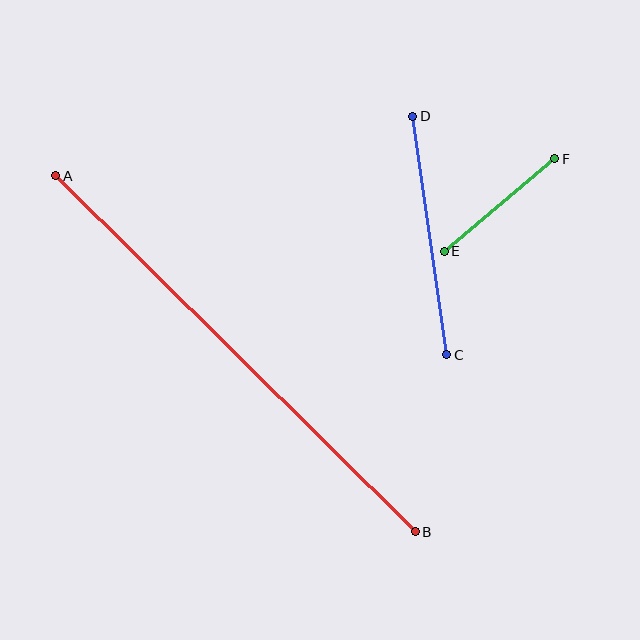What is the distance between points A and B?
The distance is approximately 506 pixels.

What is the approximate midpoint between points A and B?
The midpoint is at approximately (236, 354) pixels.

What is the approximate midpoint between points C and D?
The midpoint is at approximately (430, 236) pixels.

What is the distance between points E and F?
The distance is approximately 144 pixels.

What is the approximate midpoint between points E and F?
The midpoint is at approximately (499, 205) pixels.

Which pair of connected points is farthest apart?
Points A and B are farthest apart.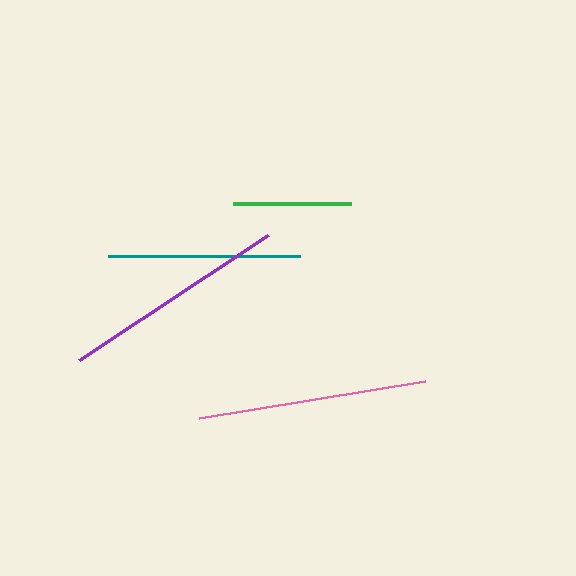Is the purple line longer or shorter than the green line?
The purple line is longer than the green line.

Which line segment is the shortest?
The green line is the shortest at approximately 118 pixels.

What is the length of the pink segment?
The pink segment is approximately 229 pixels long.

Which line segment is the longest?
The pink line is the longest at approximately 229 pixels.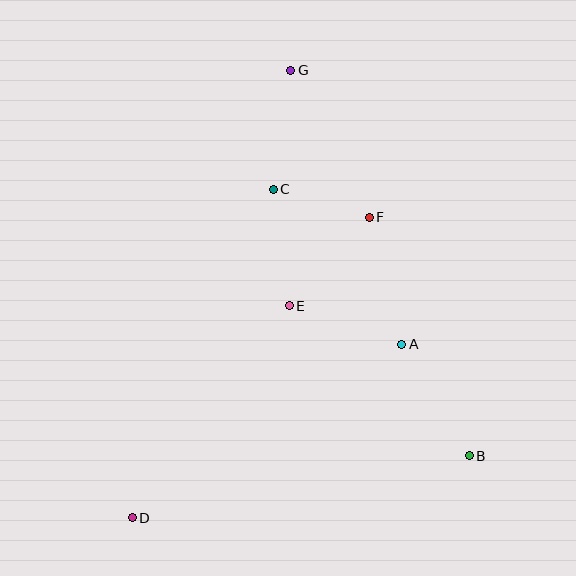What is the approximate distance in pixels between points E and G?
The distance between E and G is approximately 236 pixels.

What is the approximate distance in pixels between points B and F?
The distance between B and F is approximately 259 pixels.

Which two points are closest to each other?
Points C and F are closest to each other.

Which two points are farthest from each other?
Points D and G are farthest from each other.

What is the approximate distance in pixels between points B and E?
The distance between B and E is approximately 235 pixels.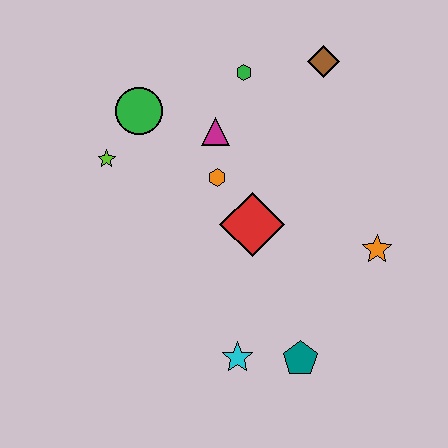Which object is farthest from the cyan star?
The brown diamond is farthest from the cyan star.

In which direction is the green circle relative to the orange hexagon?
The green circle is to the left of the orange hexagon.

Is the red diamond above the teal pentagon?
Yes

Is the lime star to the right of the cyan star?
No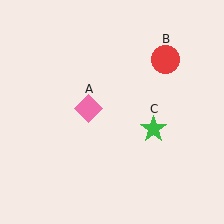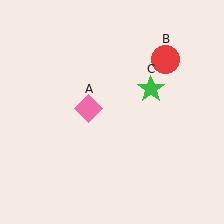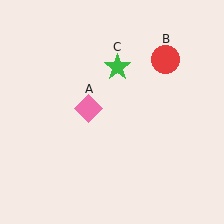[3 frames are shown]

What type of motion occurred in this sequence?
The green star (object C) rotated counterclockwise around the center of the scene.